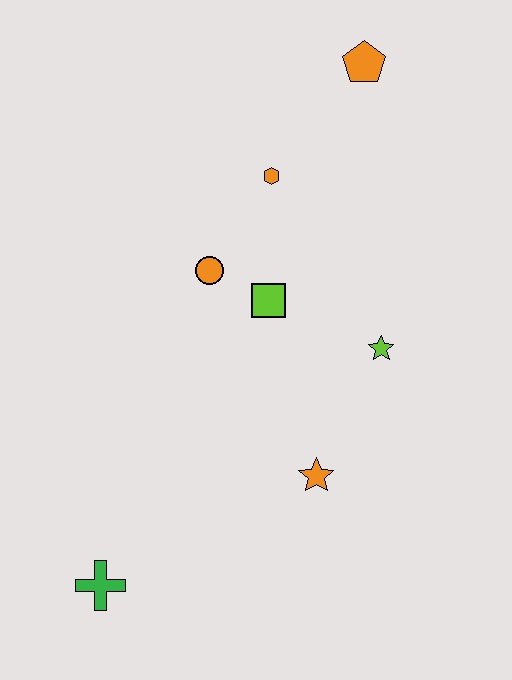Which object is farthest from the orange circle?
The green cross is farthest from the orange circle.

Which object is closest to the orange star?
The lime star is closest to the orange star.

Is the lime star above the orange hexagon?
No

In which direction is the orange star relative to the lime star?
The orange star is below the lime star.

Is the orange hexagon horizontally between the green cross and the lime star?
Yes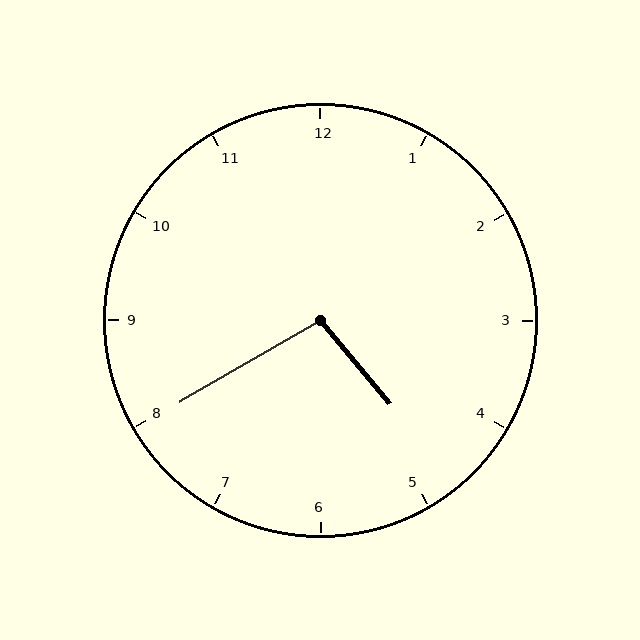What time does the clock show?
4:40.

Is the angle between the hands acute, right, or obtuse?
It is obtuse.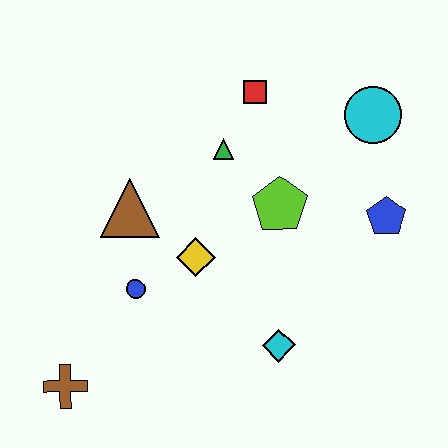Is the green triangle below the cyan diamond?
No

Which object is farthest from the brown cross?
The cyan circle is farthest from the brown cross.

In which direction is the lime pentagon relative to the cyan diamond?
The lime pentagon is above the cyan diamond.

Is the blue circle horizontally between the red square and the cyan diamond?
No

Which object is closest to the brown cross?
The blue circle is closest to the brown cross.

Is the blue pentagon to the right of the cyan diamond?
Yes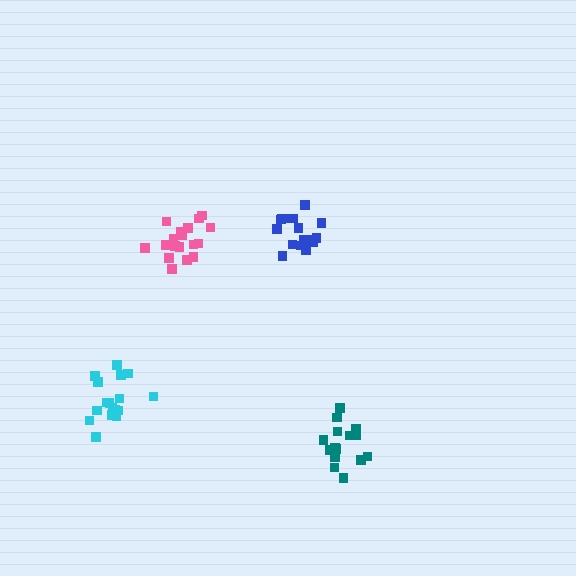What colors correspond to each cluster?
The clusters are colored: teal, cyan, pink, blue.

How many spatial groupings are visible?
There are 4 spatial groupings.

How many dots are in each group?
Group 1: 15 dots, Group 2: 18 dots, Group 3: 18 dots, Group 4: 16 dots (67 total).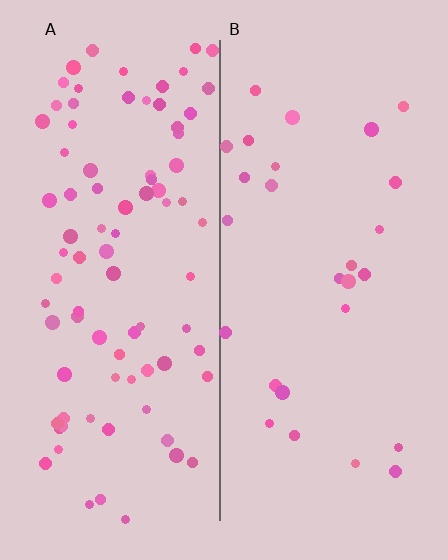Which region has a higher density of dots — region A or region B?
A (the left).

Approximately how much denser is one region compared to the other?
Approximately 3.1× — region A over region B.